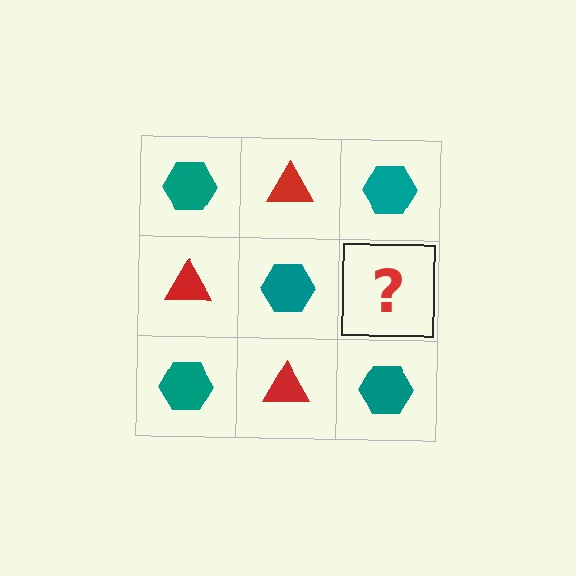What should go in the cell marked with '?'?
The missing cell should contain a red triangle.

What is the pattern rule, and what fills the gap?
The rule is that it alternates teal hexagon and red triangle in a checkerboard pattern. The gap should be filled with a red triangle.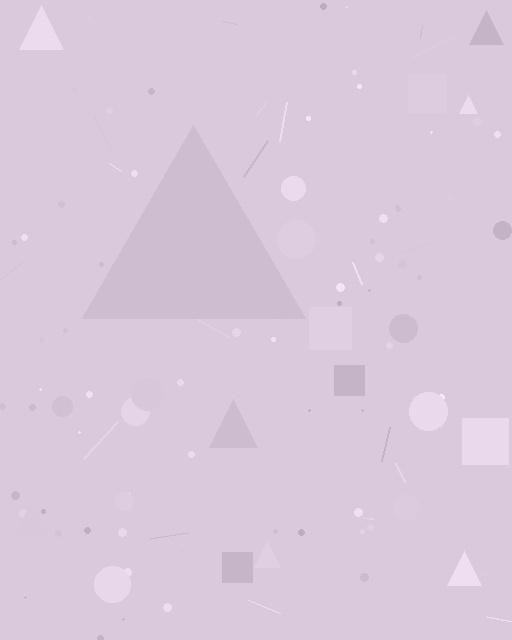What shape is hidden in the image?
A triangle is hidden in the image.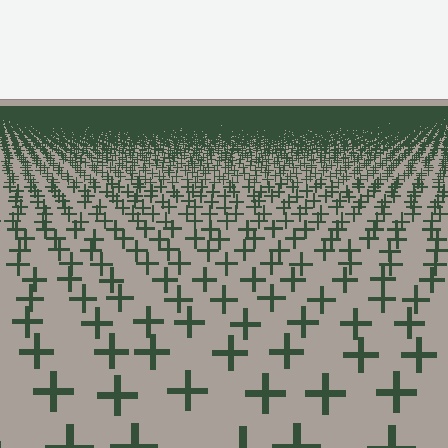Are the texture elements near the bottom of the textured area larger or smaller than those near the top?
Larger. Near the bottom, elements are closer to the viewer and appear at a bigger on-screen size.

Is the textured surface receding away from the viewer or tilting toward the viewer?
The surface is receding away from the viewer. Texture elements get smaller and denser toward the top.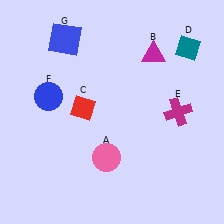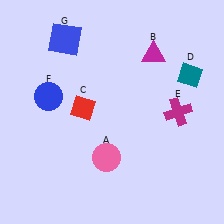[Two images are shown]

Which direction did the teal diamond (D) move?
The teal diamond (D) moved down.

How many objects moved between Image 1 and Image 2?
1 object moved between the two images.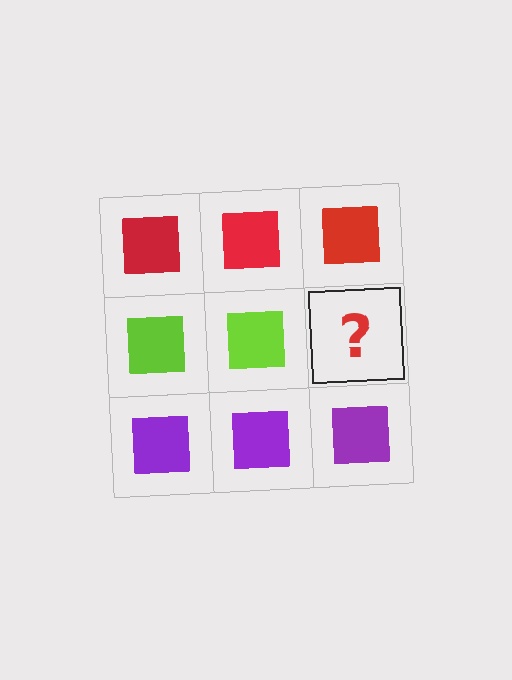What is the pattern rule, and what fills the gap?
The rule is that each row has a consistent color. The gap should be filled with a lime square.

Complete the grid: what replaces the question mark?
The question mark should be replaced with a lime square.